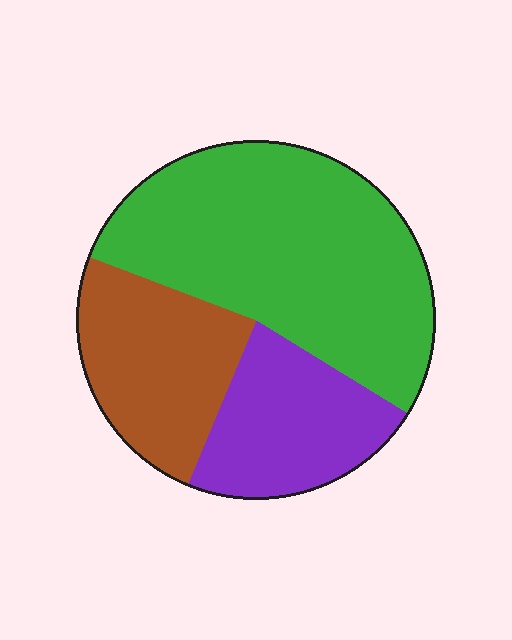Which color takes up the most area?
Green, at roughly 55%.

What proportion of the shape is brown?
Brown takes up between a sixth and a third of the shape.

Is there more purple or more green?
Green.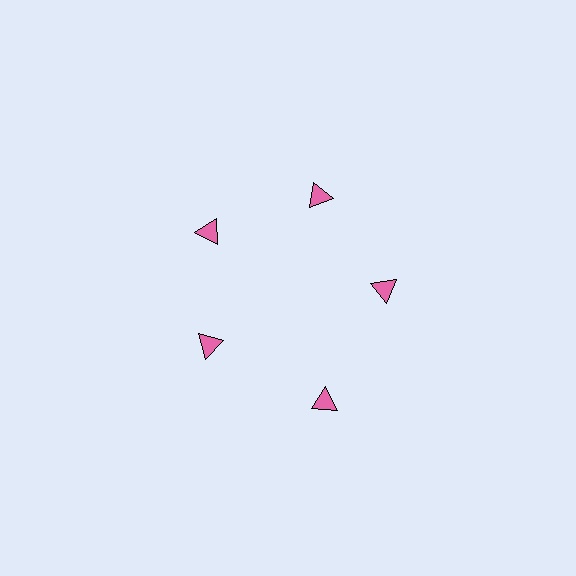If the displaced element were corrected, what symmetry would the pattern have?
It would have 5-fold rotational symmetry — the pattern would map onto itself every 72 degrees.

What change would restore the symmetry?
The symmetry would be restored by moving it inward, back onto the ring so that all 5 triangles sit at equal angles and equal distance from the center.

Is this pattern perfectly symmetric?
No. The 5 pink triangles are arranged in a ring, but one element near the 5 o'clock position is pushed outward from the center, breaking the 5-fold rotational symmetry.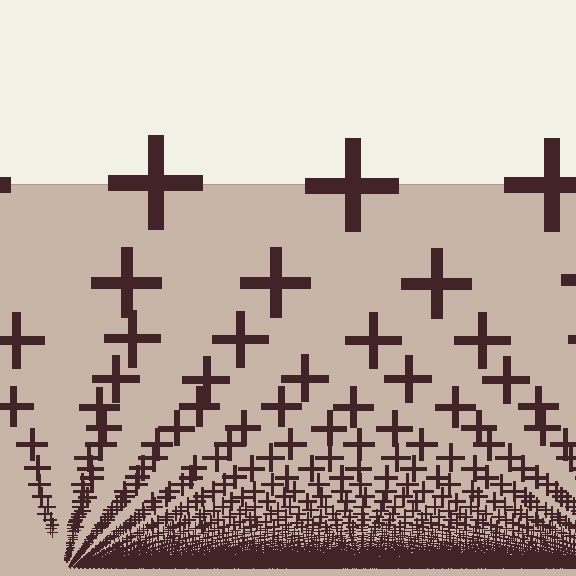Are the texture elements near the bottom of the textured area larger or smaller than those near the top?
Smaller. The gradient is inverted — elements near the bottom are smaller and denser.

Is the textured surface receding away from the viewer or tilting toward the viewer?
The surface appears to tilt toward the viewer. Texture elements get larger and sparser toward the top.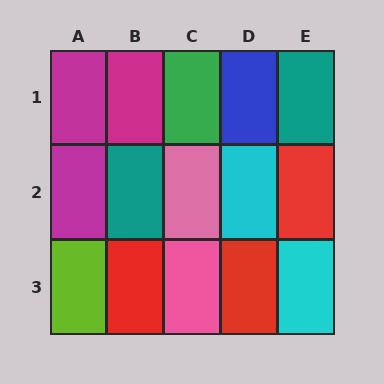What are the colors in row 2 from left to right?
Magenta, teal, pink, cyan, red.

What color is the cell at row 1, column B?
Magenta.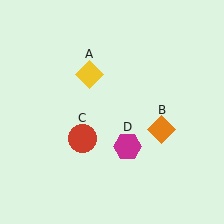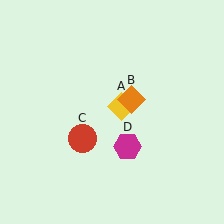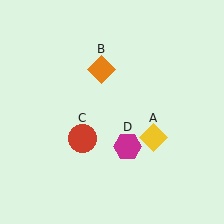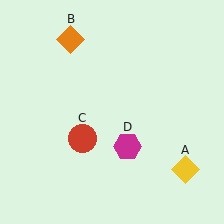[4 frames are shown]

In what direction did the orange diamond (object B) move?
The orange diamond (object B) moved up and to the left.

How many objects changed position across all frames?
2 objects changed position: yellow diamond (object A), orange diamond (object B).